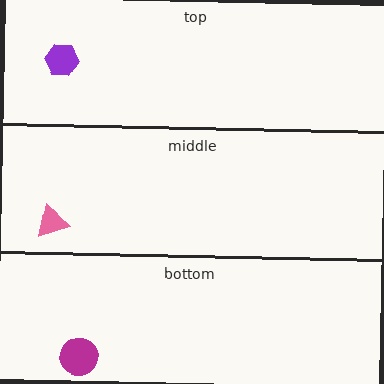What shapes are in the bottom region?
The magenta circle.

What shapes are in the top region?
The purple hexagon.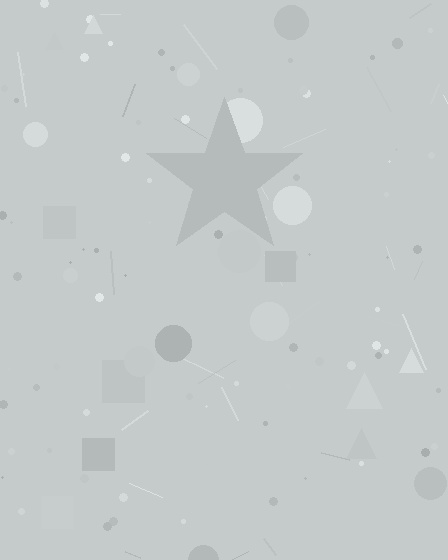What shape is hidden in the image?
A star is hidden in the image.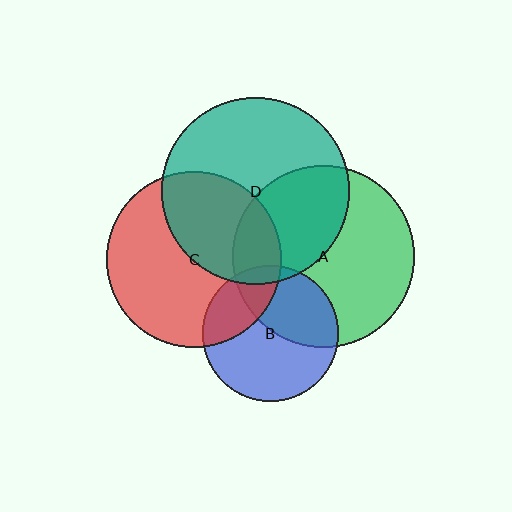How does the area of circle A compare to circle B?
Approximately 1.8 times.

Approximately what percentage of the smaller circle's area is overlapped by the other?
Approximately 5%.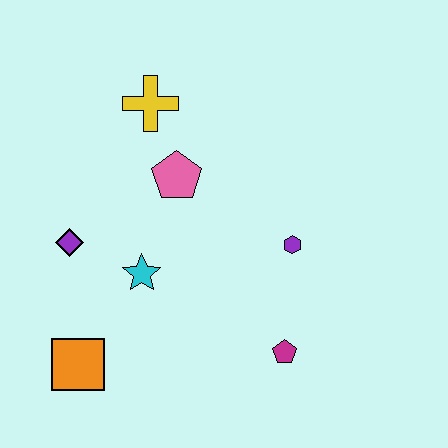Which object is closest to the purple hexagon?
The magenta pentagon is closest to the purple hexagon.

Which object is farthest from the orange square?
The yellow cross is farthest from the orange square.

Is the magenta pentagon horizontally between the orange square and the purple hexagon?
Yes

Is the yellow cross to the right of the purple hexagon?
No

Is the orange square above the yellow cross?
No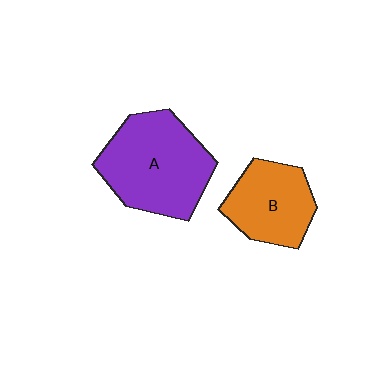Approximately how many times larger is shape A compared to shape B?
Approximately 1.5 times.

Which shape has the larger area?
Shape A (purple).